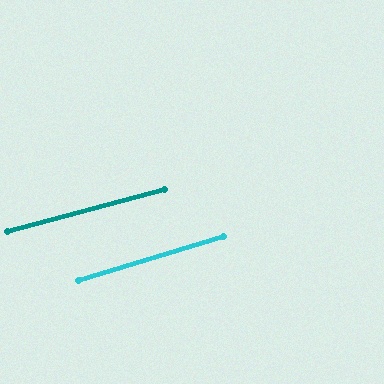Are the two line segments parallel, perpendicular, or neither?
Parallel — their directions differ by only 1.8°.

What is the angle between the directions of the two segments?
Approximately 2 degrees.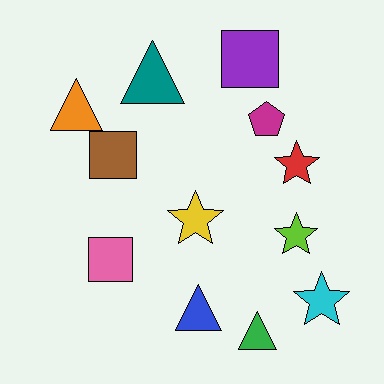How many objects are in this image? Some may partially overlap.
There are 12 objects.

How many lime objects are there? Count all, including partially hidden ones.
There is 1 lime object.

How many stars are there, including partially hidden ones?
There are 4 stars.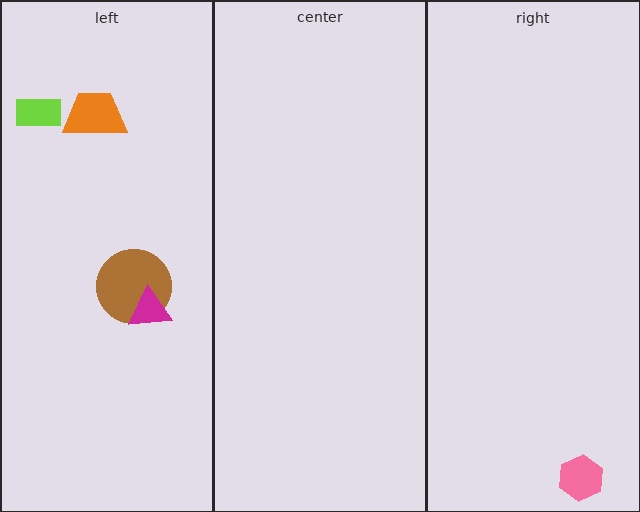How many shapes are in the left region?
4.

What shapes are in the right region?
The pink hexagon.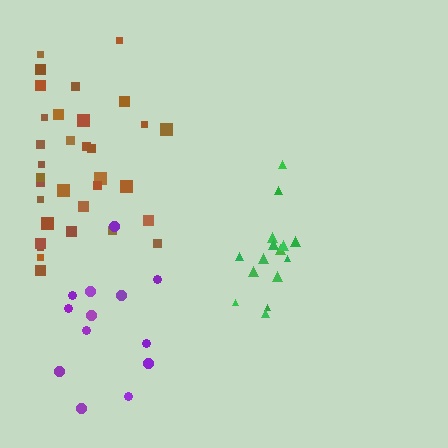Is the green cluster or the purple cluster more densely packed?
Green.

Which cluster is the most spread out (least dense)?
Purple.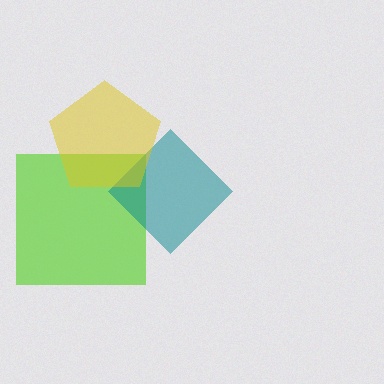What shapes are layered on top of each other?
The layered shapes are: a lime square, a teal diamond, a yellow pentagon.